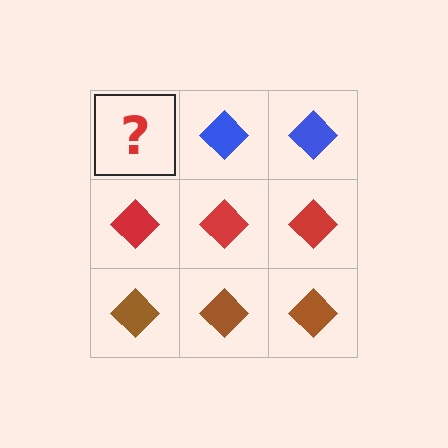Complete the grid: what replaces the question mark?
The question mark should be replaced with a blue diamond.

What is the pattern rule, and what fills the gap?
The rule is that each row has a consistent color. The gap should be filled with a blue diamond.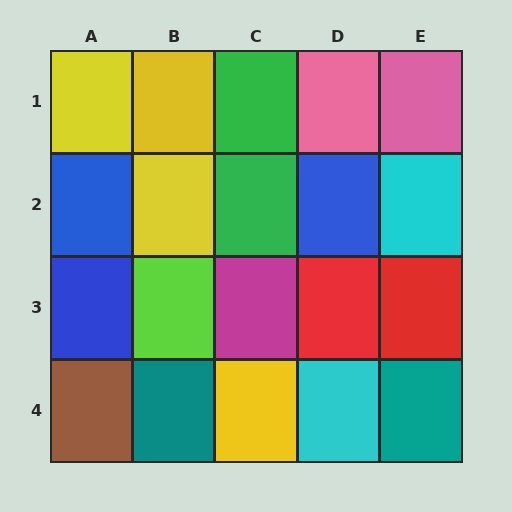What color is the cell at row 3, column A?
Blue.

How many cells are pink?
2 cells are pink.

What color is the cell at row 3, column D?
Red.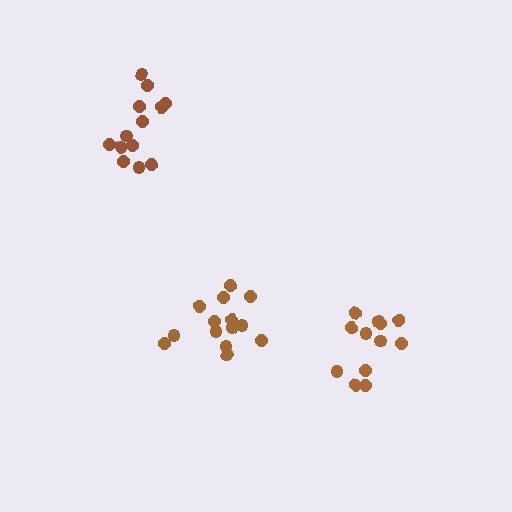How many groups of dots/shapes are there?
There are 3 groups.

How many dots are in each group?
Group 1: 14 dots, Group 2: 14 dots, Group 3: 12 dots (40 total).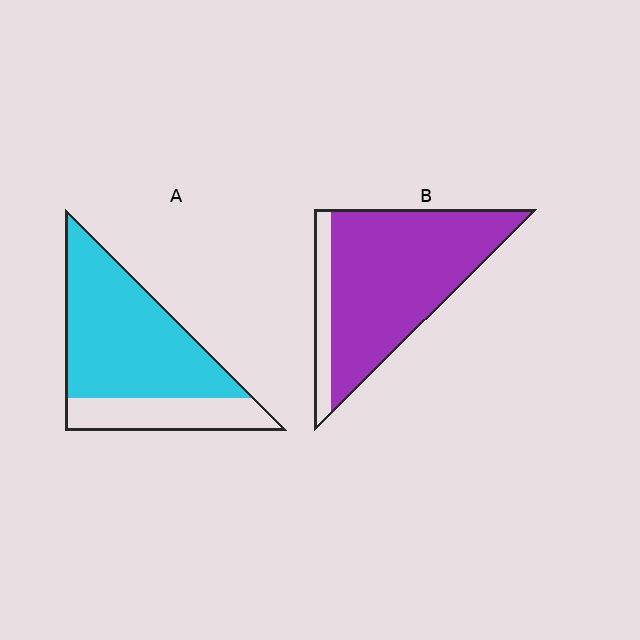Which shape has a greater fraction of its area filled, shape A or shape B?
Shape B.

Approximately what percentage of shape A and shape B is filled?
A is approximately 75% and B is approximately 85%.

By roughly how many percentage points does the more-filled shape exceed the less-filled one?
By roughly 15 percentage points (B over A).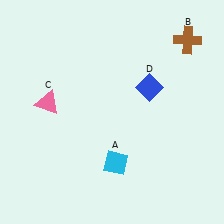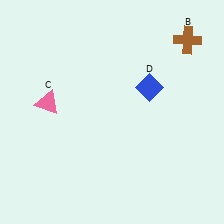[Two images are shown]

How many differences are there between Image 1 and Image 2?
There is 1 difference between the two images.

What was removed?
The cyan diamond (A) was removed in Image 2.